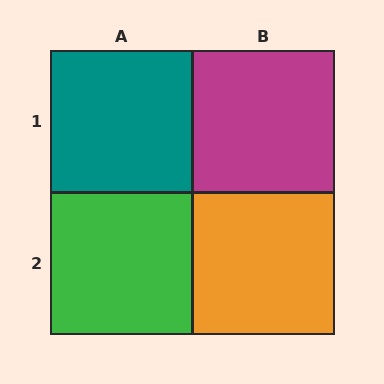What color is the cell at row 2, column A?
Green.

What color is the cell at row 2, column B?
Orange.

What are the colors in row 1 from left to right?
Teal, magenta.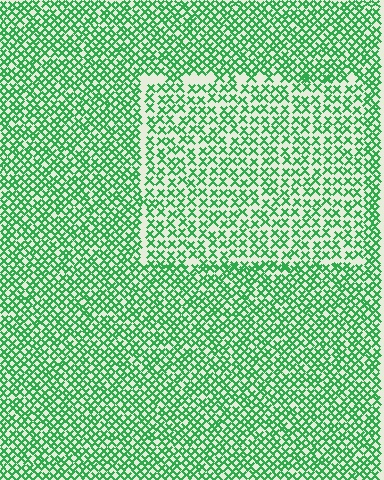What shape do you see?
I see a rectangle.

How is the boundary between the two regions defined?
The boundary is defined by a change in element density (approximately 1.6x ratio). All elements are the same color, size, and shape.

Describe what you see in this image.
The image contains small green elements arranged at two different densities. A rectangle-shaped region is visible where the elements are less densely packed than the surrounding area.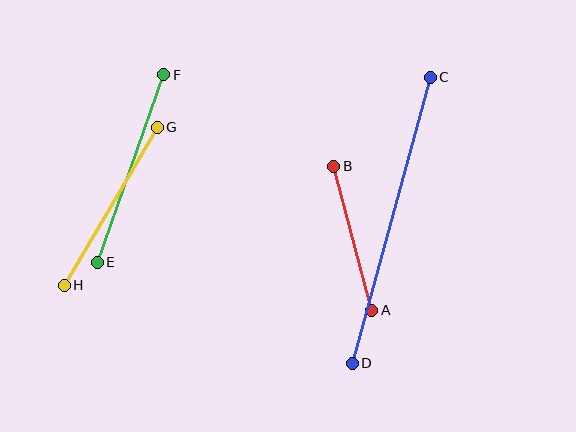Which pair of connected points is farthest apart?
Points C and D are farthest apart.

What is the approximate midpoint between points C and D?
The midpoint is at approximately (391, 220) pixels.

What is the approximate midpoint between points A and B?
The midpoint is at approximately (353, 238) pixels.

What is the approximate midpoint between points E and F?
The midpoint is at approximately (130, 168) pixels.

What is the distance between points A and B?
The distance is approximately 149 pixels.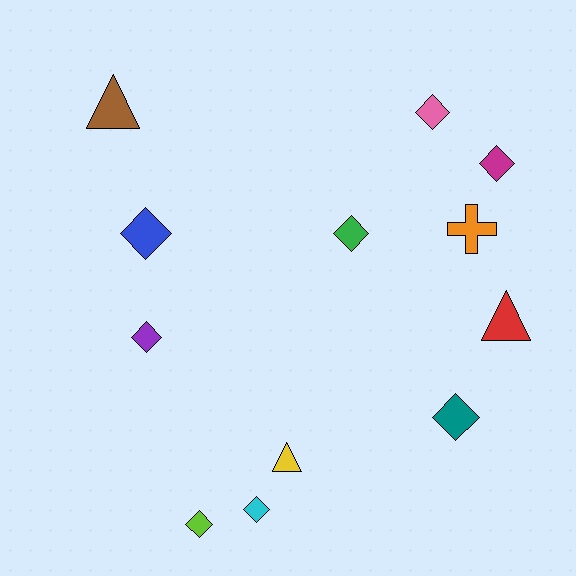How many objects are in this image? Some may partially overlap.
There are 12 objects.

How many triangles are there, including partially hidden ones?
There are 3 triangles.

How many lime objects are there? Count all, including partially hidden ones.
There is 1 lime object.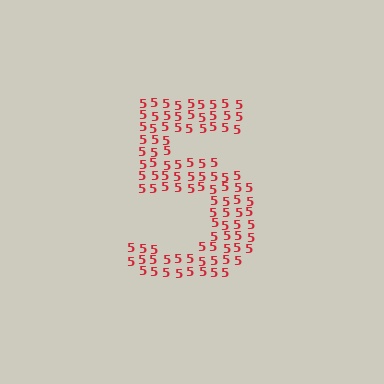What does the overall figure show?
The overall figure shows the digit 5.